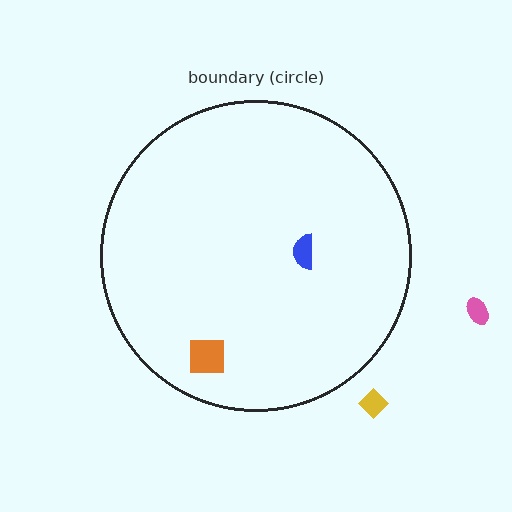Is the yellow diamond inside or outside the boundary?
Outside.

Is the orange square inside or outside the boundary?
Inside.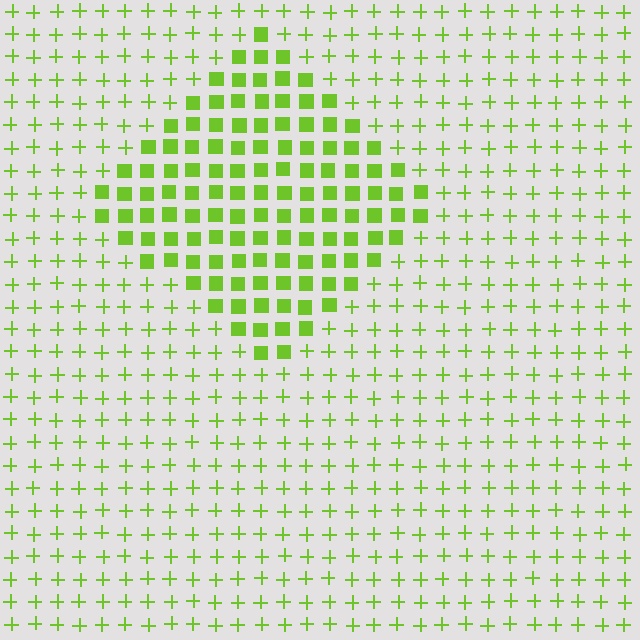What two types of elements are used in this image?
The image uses squares inside the diamond region and plus signs outside it.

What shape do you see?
I see a diamond.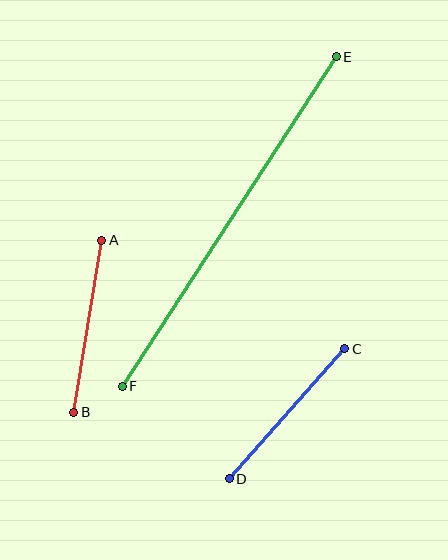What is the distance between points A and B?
The distance is approximately 174 pixels.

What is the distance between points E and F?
The distance is approximately 393 pixels.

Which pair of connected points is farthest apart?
Points E and F are farthest apart.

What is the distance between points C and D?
The distance is approximately 174 pixels.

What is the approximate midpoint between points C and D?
The midpoint is at approximately (287, 414) pixels.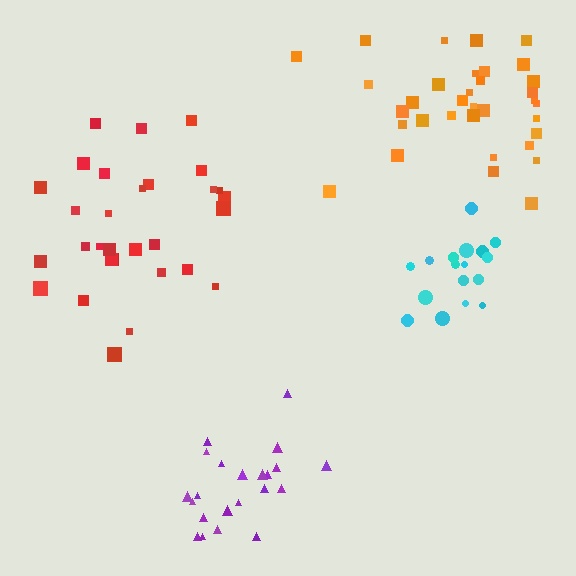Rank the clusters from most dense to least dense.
cyan, purple, red, orange.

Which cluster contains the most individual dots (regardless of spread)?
Orange (34).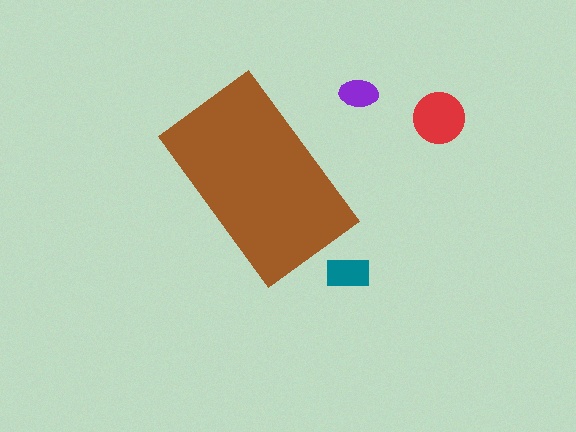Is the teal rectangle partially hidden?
No, the teal rectangle is fully visible.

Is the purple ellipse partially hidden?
No, the purple ellipse is fully visible.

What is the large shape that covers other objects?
A brown rectangle.